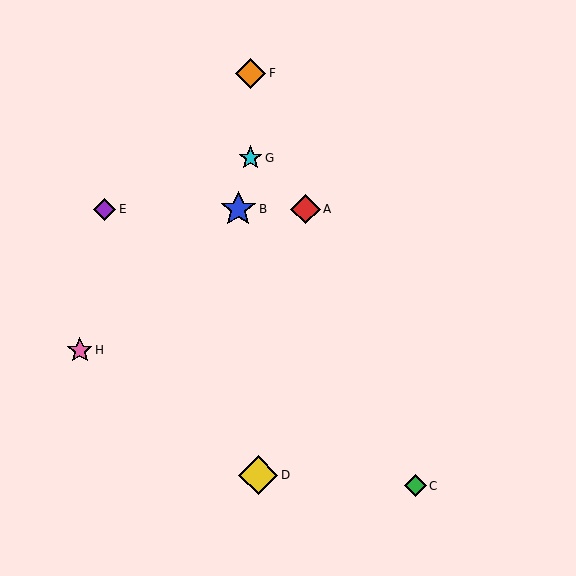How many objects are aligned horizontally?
3 objects (A, B, E) are aligned horizontally.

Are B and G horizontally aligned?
No, B is at y≈209 and G is at y≈158.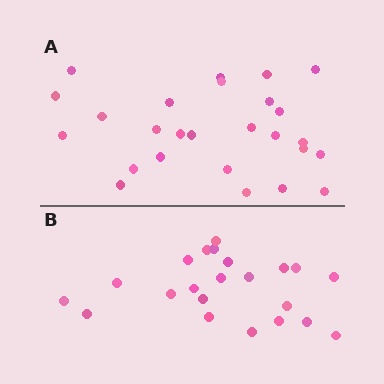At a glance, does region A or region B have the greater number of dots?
Region A (the top region) has more dots.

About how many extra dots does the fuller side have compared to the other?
Region A has about 4 more dots than region B.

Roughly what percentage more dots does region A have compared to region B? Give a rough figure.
About 20% more.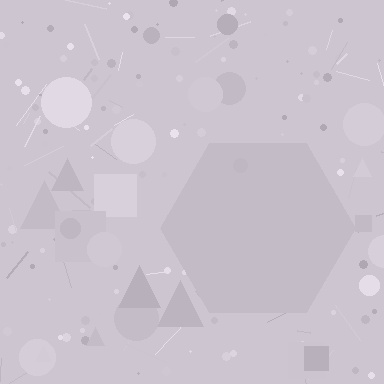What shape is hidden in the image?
A hexagon is hidden in the image.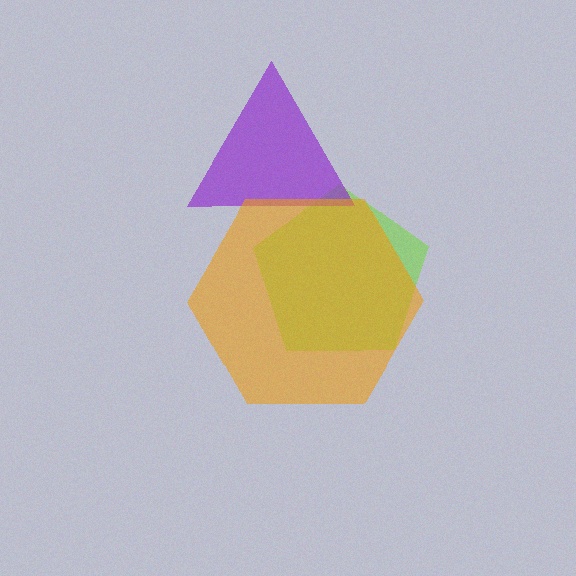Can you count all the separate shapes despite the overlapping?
Yes, there are 3 separate shapes.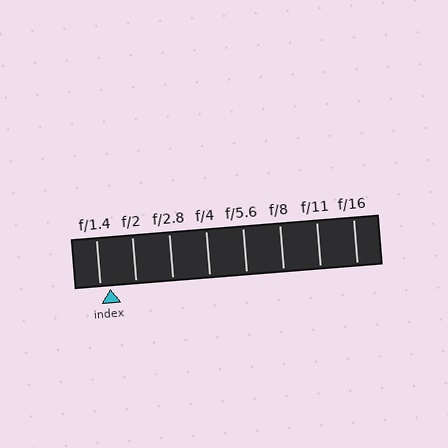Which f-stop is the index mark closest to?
The index mark is closest to f/1.4.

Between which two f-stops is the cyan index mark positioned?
The index mark is between f/1.4 and f/2.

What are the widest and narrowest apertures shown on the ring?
The widest aperture shown is f/1.4 and the narrowest is f/16.